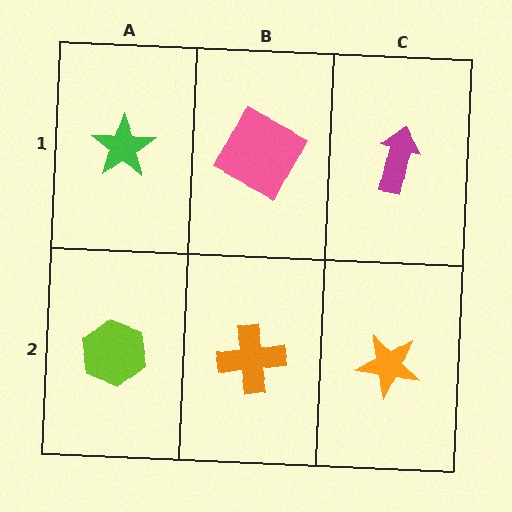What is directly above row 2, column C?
A magenta arrow.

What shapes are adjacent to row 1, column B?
An orange cross (row 2, column B), a green star (row 1, column A), a magenta arrow (row 1, column C).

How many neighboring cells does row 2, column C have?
2.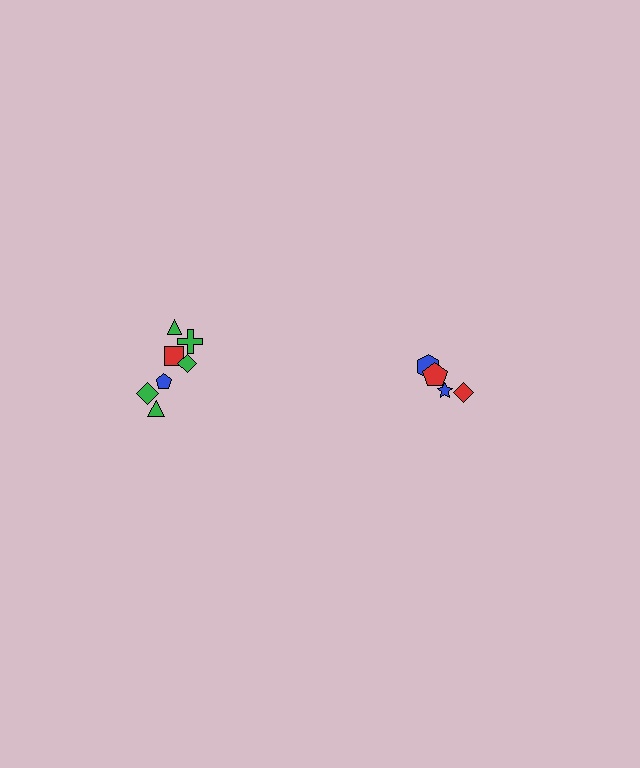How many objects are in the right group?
There are 4 objects.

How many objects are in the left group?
There are 7 objects.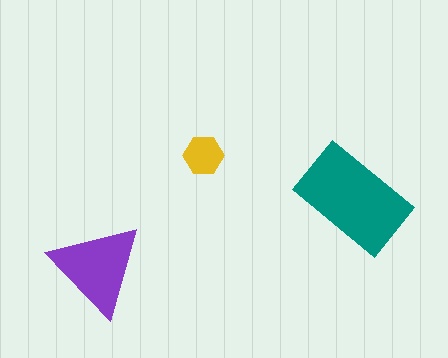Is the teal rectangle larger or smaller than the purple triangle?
Larger.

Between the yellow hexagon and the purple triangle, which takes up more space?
The purple triangle.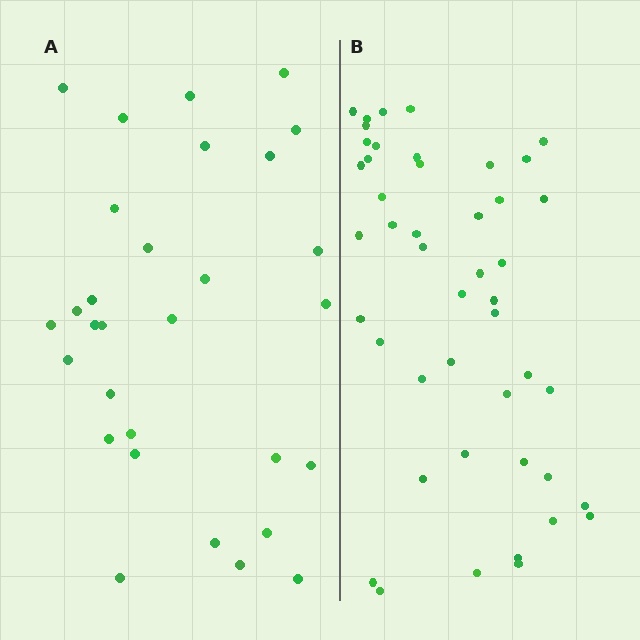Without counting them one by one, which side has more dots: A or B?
Region B (the right region) has more dots.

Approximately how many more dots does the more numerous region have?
Region B has approximately 15 more dots than region A.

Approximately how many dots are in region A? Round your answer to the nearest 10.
About 30 dots.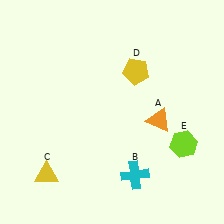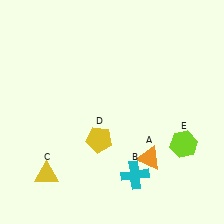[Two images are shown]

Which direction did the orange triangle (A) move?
The orange triangle (A) moved down.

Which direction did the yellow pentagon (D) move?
The yellow pentagon (D) moved down.